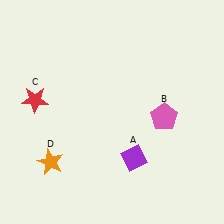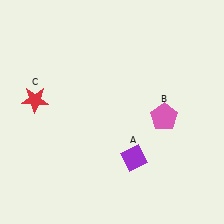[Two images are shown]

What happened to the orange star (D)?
The orange star (D) was removed in Image 2. It was in the bottom-left area of Image 1.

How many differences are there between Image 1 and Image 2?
There is 1 difference between the two images.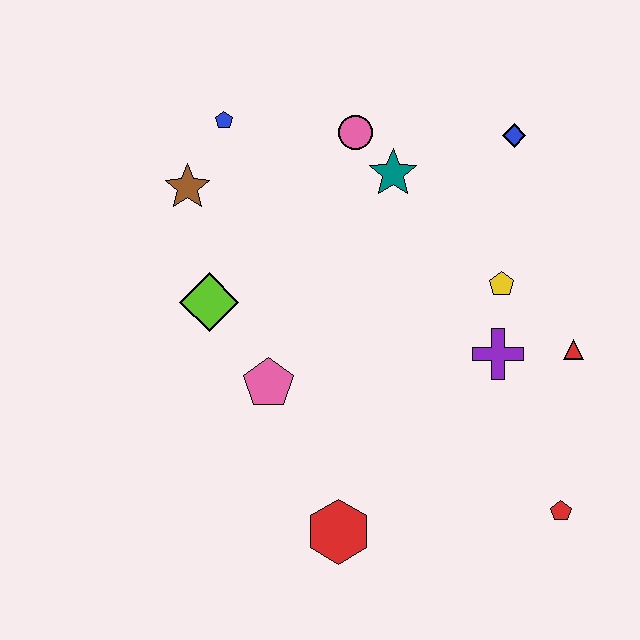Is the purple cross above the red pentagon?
Yes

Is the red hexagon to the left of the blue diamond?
Yes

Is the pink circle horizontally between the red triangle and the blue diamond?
No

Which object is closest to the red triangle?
The purple cross is closest to the red triangle.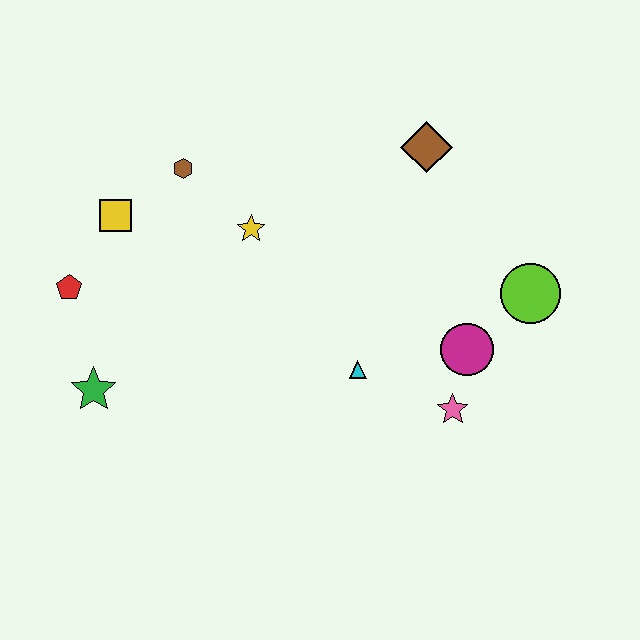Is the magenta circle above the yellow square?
No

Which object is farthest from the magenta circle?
The red pentagon is farthest from the magenta circle.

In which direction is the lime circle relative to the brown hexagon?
The lime circle is to the right of the brown hexagon.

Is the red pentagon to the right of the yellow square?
No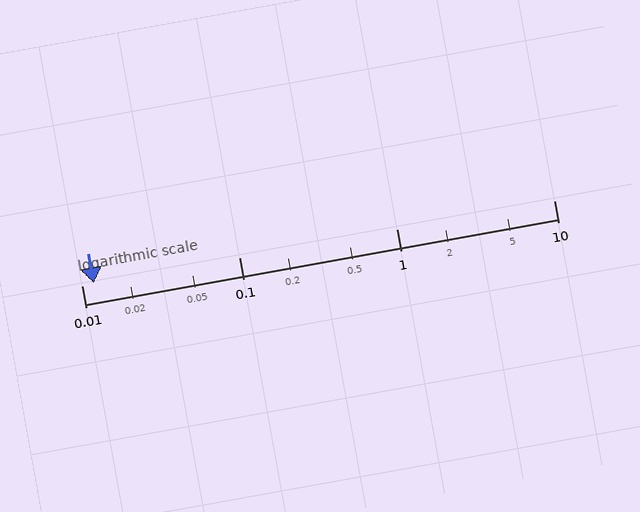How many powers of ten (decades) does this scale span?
The scale spans 3 decades, from 0.01 to 10.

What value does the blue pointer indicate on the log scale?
The pointer indicates approximately 0.012.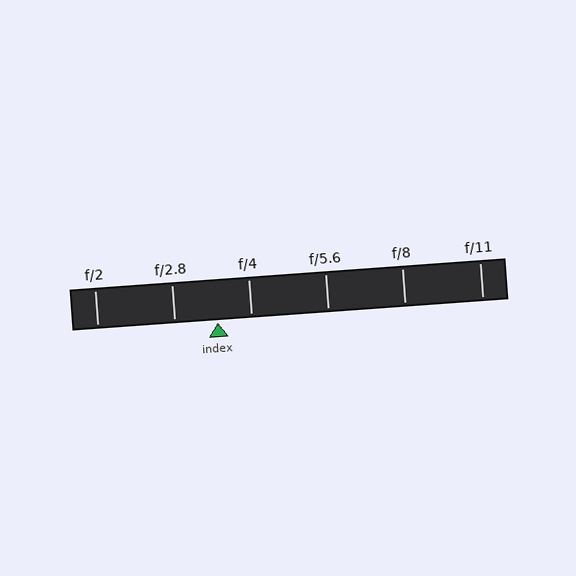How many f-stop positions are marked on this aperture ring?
There are 6 f-stop positions marked.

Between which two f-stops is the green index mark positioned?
The index mark is between f/2.8 and f/4.